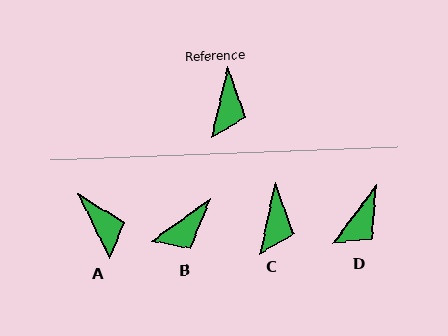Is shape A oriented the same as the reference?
No, it is off by about 38 degrees.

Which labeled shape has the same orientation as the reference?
C.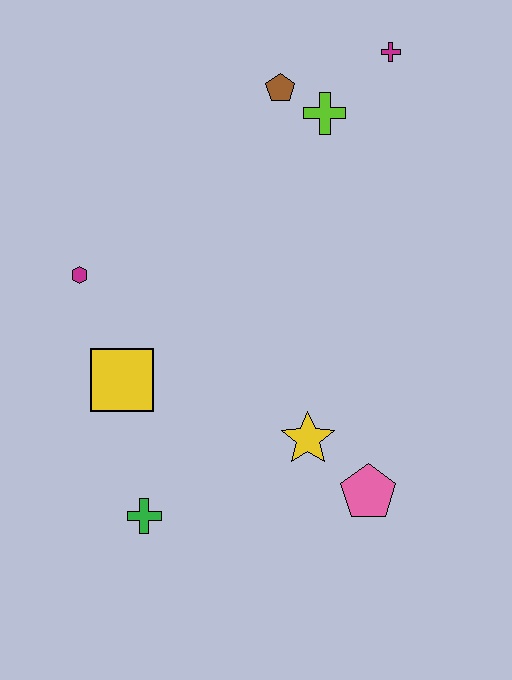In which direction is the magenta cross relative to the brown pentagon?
The magenta cross is to the right of the brown pentagon.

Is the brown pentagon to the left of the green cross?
No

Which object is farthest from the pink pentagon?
The magenta cross is farthest from the pink pentagon.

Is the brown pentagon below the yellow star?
No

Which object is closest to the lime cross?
The brown pentagon is closest to the lime cross.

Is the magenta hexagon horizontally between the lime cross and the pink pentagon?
No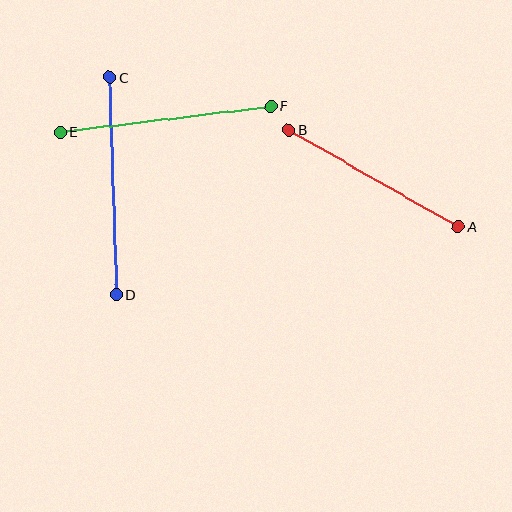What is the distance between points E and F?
The distance is approximately 212 pixels.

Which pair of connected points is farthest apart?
Points C and D are farthest apart.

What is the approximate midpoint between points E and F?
The midpoint is at approximately (166, 119) pixels.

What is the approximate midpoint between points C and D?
The midpoint is at approximately (113, 186) pixels.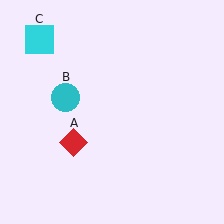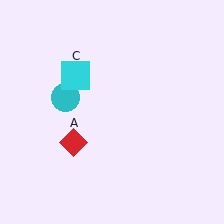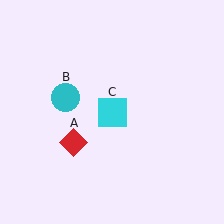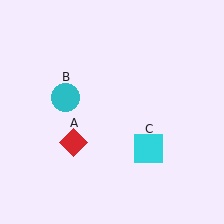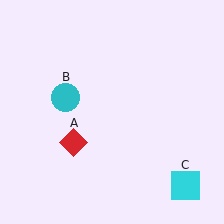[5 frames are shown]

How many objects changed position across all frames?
1 object changed position: cyan square (object C).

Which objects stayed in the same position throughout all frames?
Red diamond (object A) and cyan circle (object B) remained stationary.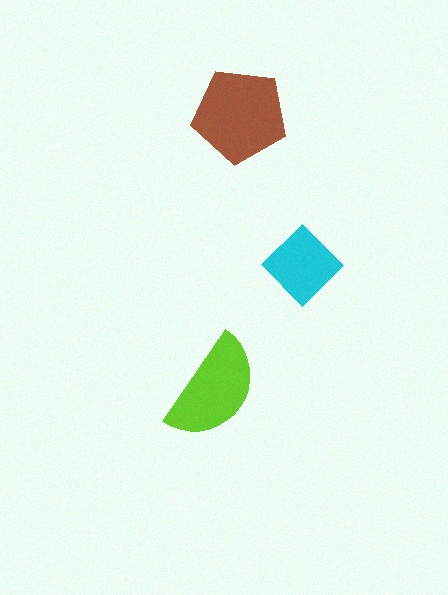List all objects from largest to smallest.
The brown pentagon, the lime semicircle, the cyan diamond.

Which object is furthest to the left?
The lime semicircle is leftmost.